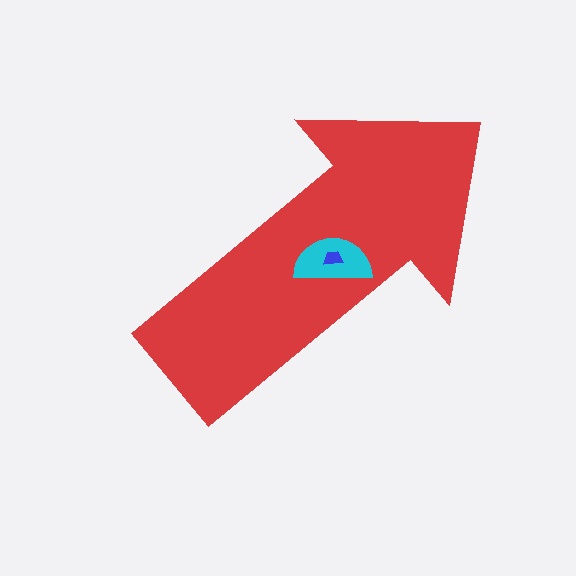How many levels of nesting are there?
3.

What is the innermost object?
The blue trapezoid.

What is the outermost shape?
The red arrow.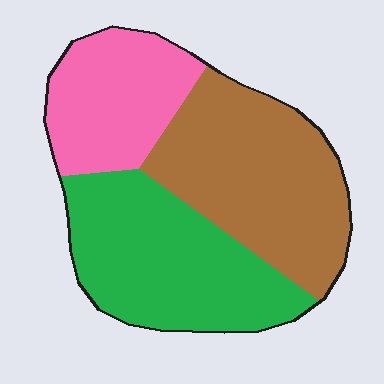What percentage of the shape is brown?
Brown takes up about two fifths (2/5) of the shape.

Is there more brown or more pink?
Brown.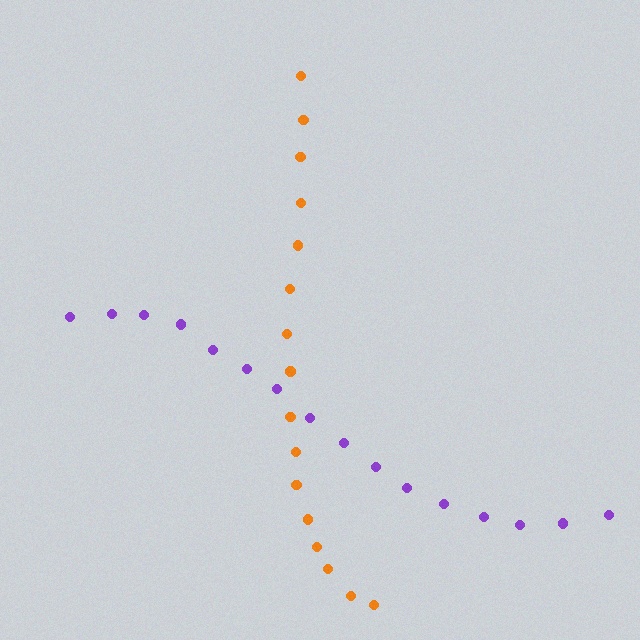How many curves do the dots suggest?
There are 2 distinct paths.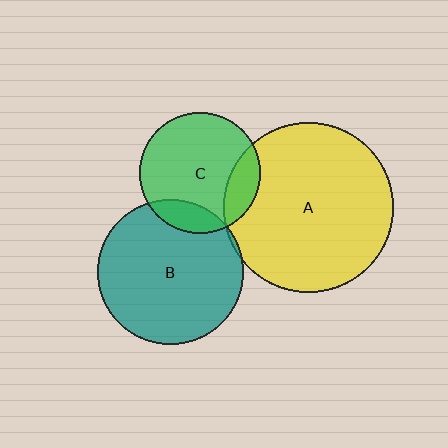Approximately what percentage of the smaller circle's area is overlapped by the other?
Approximately 15%.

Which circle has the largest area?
Circle A (yellow).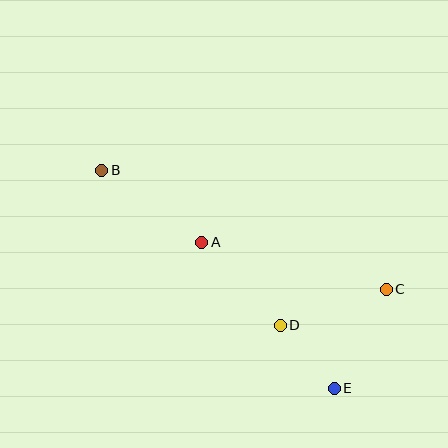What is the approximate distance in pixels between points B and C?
The distance between B and C is approximately 308 pixels.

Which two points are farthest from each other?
Points B and E are farthest from each other.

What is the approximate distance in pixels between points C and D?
The distance between C and D is approximately 112 pixels.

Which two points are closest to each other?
Points D and E are closest to each other.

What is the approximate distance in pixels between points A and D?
The distance between A and D is approximately 114 pixels.